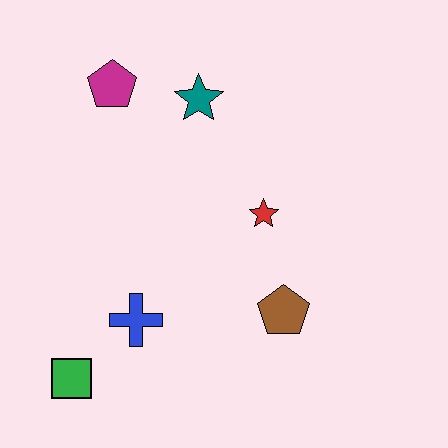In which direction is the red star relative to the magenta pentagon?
The red star is to the right of the magenta pentagon.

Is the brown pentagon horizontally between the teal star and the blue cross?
No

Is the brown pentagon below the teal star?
Yes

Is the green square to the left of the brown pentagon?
Yes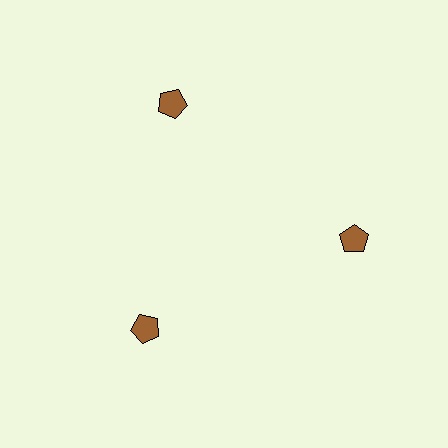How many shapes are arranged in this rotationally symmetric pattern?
There are 3 shapes, arranged in 3 groups of 1.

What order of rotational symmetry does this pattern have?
This pattern has 3-fold rotational symmetry.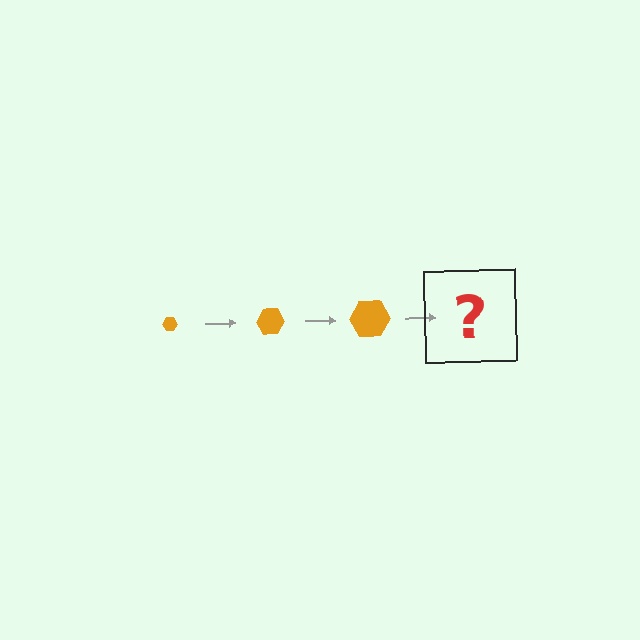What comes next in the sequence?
The next element should be an orange hexagon, larger than the previous one.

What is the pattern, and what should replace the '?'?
The pattern is that the hexagon gets progressively larger each step. The '?' should be an orange hexagon, larger than the previous one.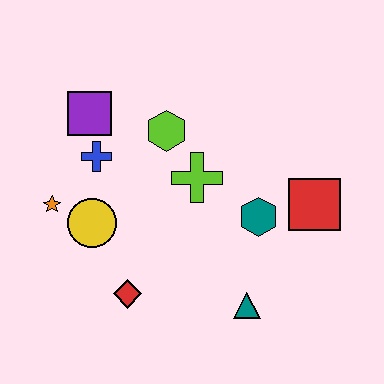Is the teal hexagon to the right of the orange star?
Yes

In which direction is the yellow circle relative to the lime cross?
The yellow circle is to the left of the lime cross.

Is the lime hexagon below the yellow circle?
No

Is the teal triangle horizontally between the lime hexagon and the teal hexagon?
Yes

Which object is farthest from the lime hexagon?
The teal triangle is farthest from the lime hexagon.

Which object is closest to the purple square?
The blue cross is closest to the purple square.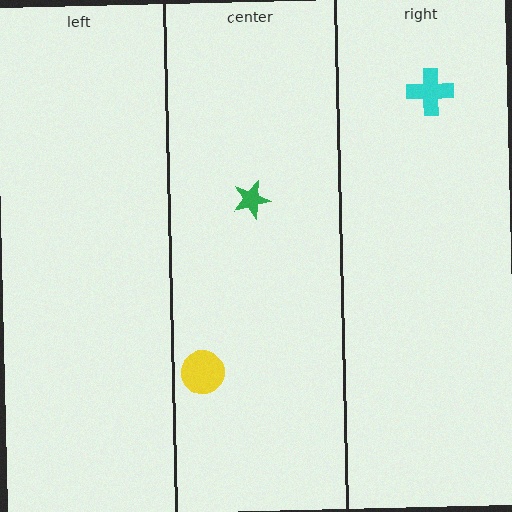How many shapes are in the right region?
1.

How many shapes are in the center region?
2.